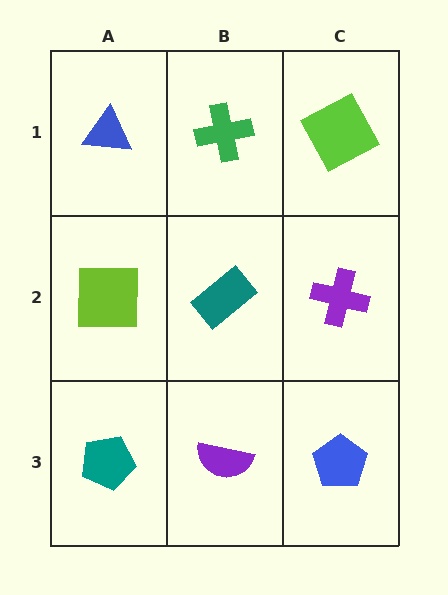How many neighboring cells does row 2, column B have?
4.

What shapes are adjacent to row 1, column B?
A teal rectangle (row 2, column B), a blue triangle (row 1, column A), a lime square (row 1, column C).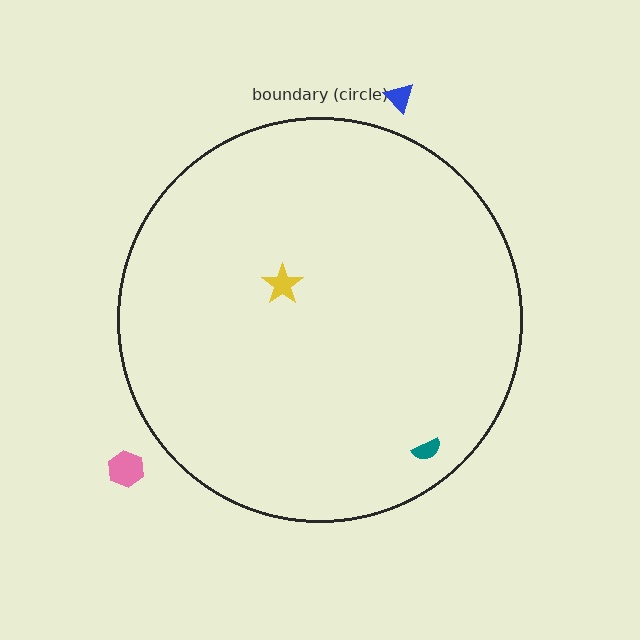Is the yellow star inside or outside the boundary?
Inside.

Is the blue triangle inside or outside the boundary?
Outside.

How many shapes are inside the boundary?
2 inside, 2 outside.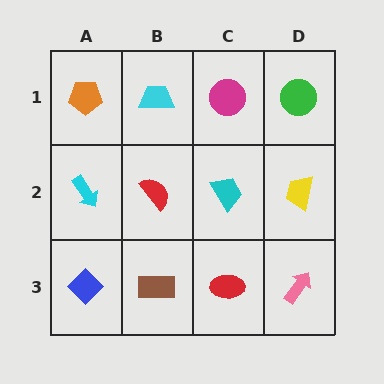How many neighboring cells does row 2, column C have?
4.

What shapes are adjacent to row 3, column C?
A cyan trapezoid (row 2, column C), a brown rectangle (row 3, column B), a pink arrow (row 3, column D).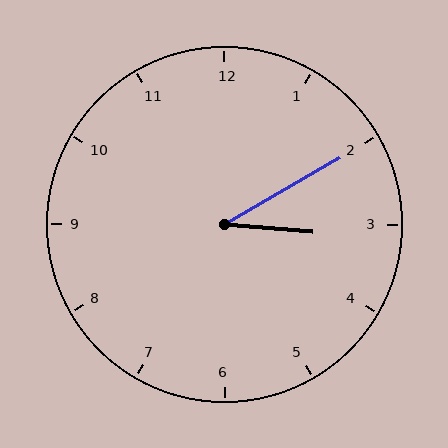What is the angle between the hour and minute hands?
Approximately 35 degrees.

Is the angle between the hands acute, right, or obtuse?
It is acute.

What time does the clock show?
3:10.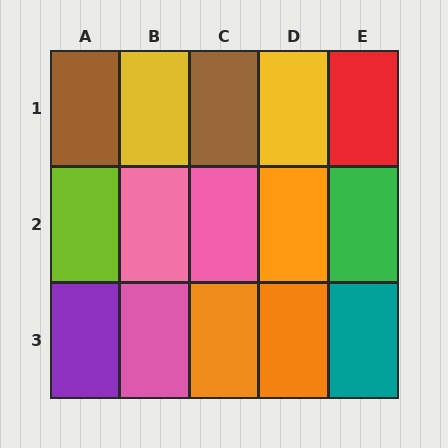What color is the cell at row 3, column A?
Purple.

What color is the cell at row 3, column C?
Orange.